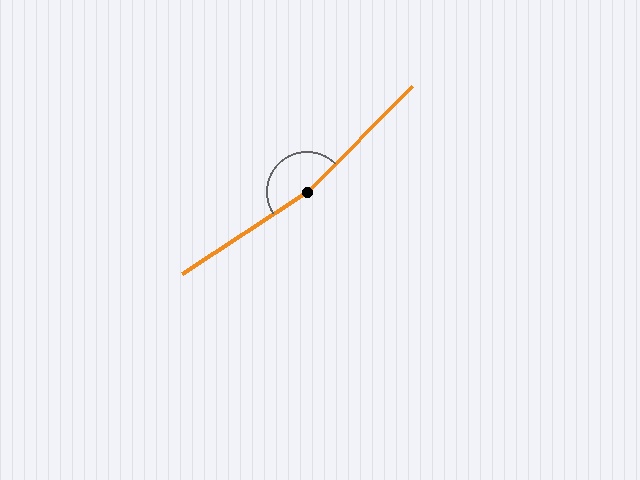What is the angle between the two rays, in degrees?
Approximately 169 degrees.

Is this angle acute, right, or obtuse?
It is obtuse.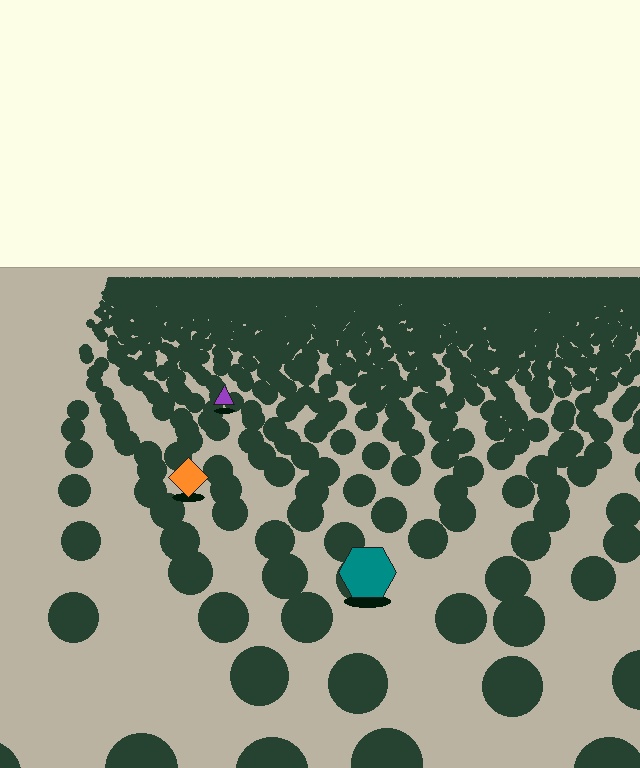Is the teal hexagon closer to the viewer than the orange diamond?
Yes. The teal hexagon is closer — you can tell from the texture gradient: the ground texture is coarser near it.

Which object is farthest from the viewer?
The purple triangle is farthest from the viewer. It appears smaller and the ground texture around it is denser.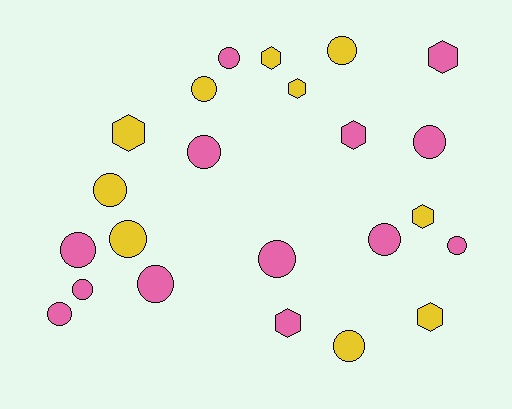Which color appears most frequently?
Pink, with 13 objects.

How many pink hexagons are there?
There are 3 pink hexagons.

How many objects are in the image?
There are 23 objects.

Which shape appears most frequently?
Circle, with 15 objects.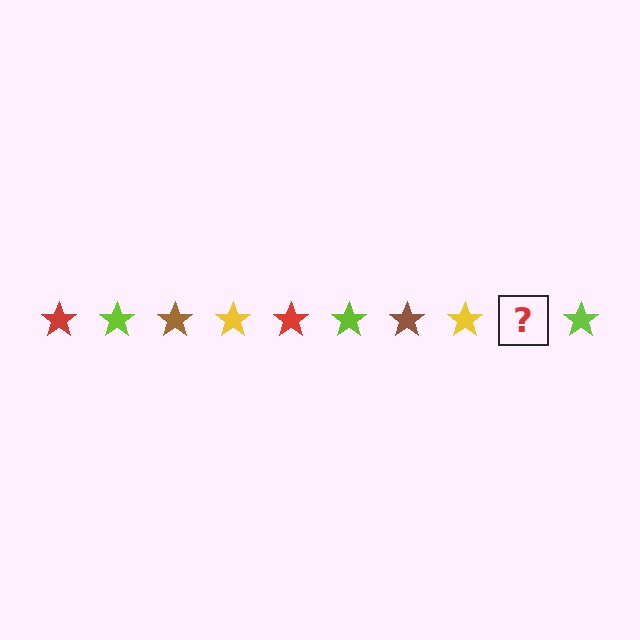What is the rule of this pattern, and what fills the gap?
The rule is that the pattern cycles through red, lime, brown, yellow stars. The gap should be filled with a red star.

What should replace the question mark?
The question mark should be replaced with a red star.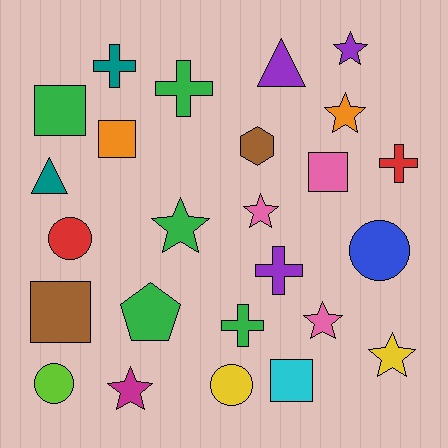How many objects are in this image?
There are 25 objects.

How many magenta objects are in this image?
There is 1 magenta object.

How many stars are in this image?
There are 7 stars.